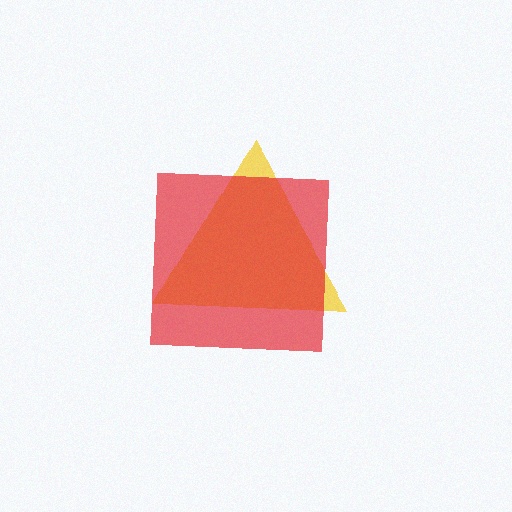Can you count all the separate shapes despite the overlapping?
Yes, there are 2 separate shapes.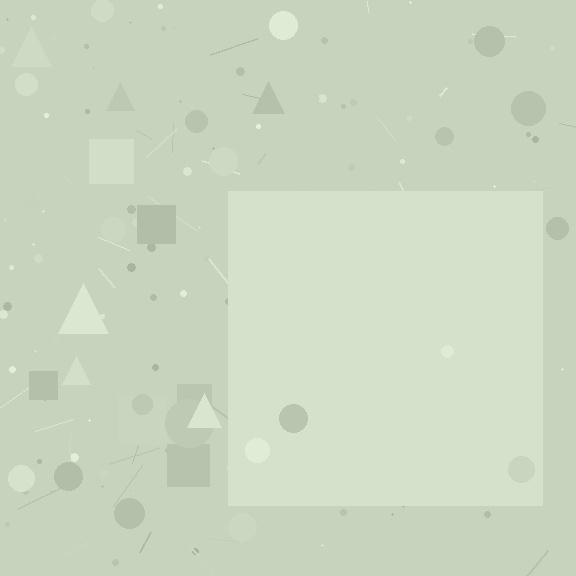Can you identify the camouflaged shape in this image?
The camouflaged shape is a square.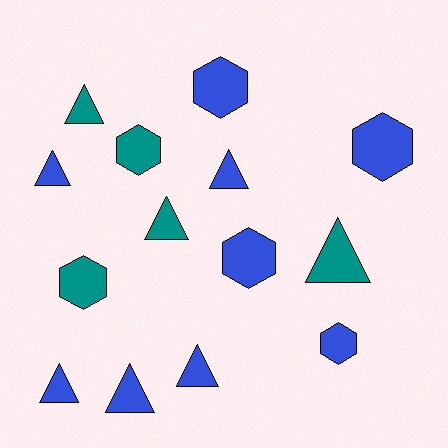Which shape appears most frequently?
Triangle, with 8 objects.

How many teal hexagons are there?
There are 2 teal hexagons.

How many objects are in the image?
There are 14 objects.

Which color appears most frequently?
Blue, with 9 objects.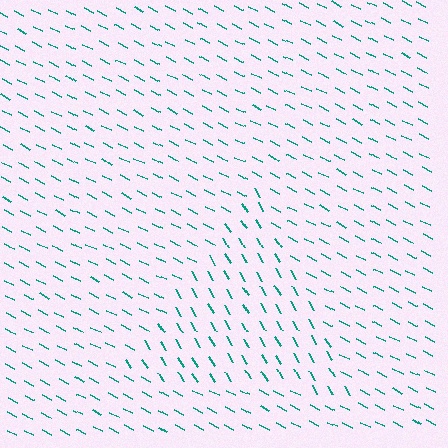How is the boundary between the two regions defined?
The boundary is defined purely by a change in line orientation (approximately 32 degrees difference). All lines are the same color and thickness.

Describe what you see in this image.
The image is filled with small teal line segments. A triangle region in the image has lines oriented differently from the surrounding lines, creating a visible texture boundary.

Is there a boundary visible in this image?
Yes, there is a texture boundary formed by a change in line orientation.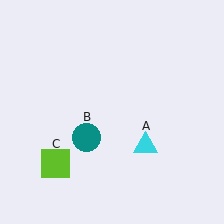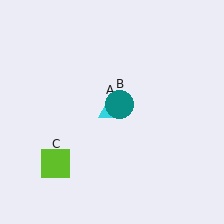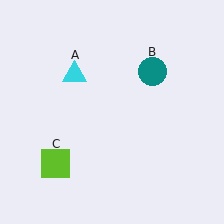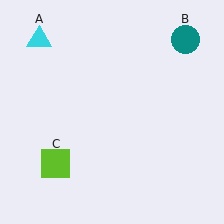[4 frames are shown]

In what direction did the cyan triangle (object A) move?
The cyan triangle (object A) moved up and to the left.